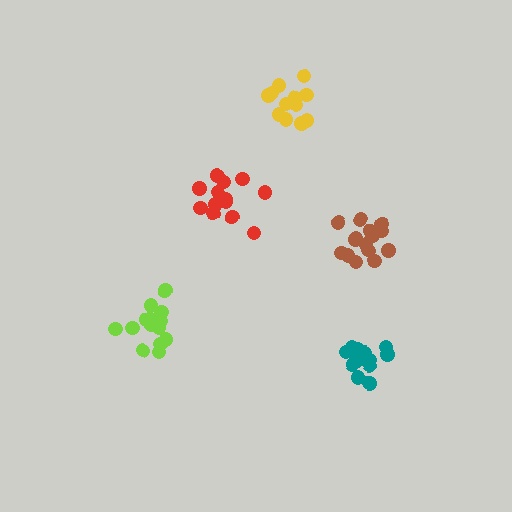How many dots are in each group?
Group 1: 14 dots, Group 2: 16 dots, Group 3: 12 dots, Group 4: 13 dots, Group 5: 14 dots (69 total).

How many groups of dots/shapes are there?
There are 5 groups.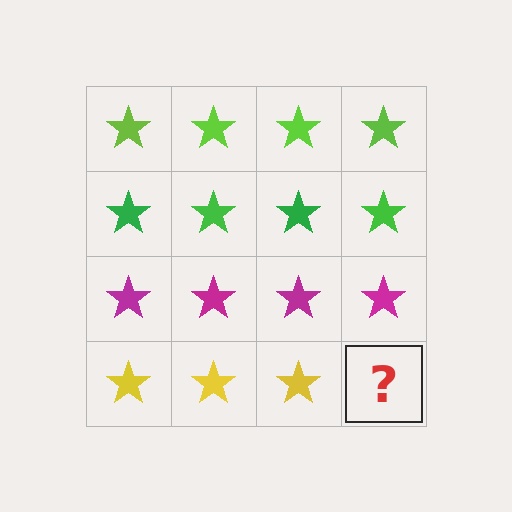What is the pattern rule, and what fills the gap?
The rule is that each row has a consistent color. The gap should be filled with a yellow star.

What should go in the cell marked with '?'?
The missing cell should contain a yellow star.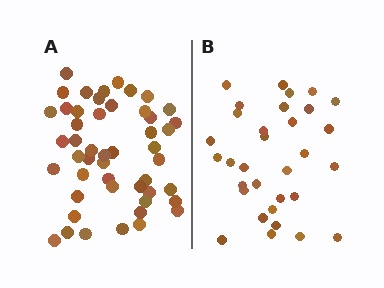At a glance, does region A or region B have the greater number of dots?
Region A (the left region) has more dots.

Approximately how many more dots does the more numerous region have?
Region A has approximately 15 more dots than region B.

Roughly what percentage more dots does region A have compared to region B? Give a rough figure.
About 55% more.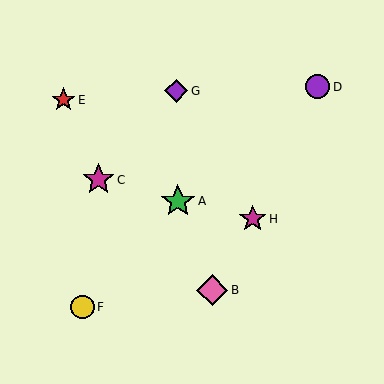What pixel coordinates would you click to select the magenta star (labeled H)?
Click at (253, 219) to select the magenta star H.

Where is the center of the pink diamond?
The center of the pink diamond is at (212, 290).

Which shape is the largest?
The green star (labeled A) is the largest.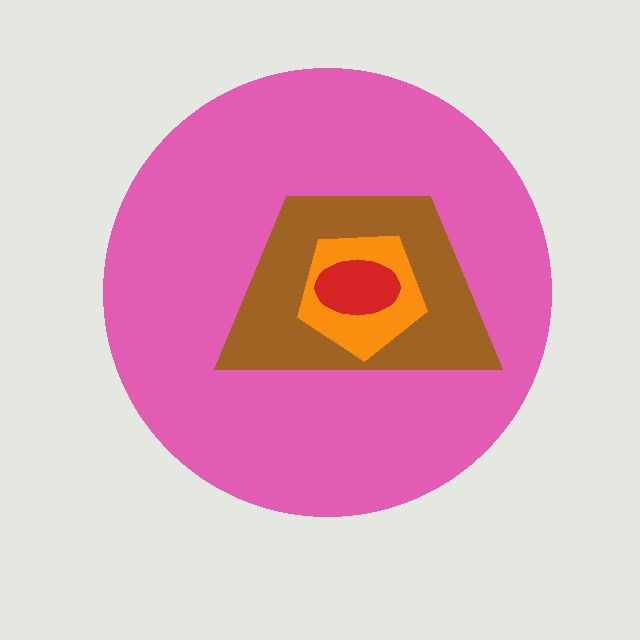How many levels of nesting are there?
4.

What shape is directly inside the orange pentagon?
The red ellipse.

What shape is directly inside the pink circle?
The brown trapezoid.